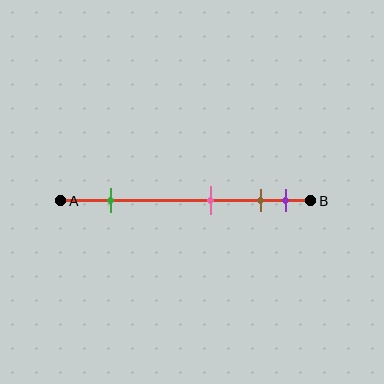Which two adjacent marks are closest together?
The brown and purple marks are the closest adjacent pair.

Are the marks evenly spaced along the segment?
No, the marks are not evenly spaced.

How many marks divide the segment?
There are 4 marks dividing the segment.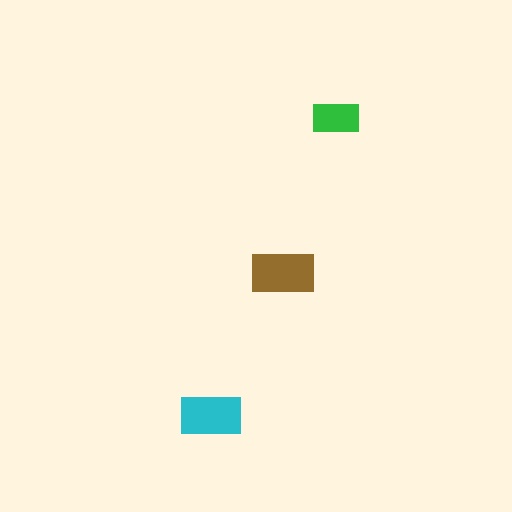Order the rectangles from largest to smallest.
the brown one, the cyan one, the green one.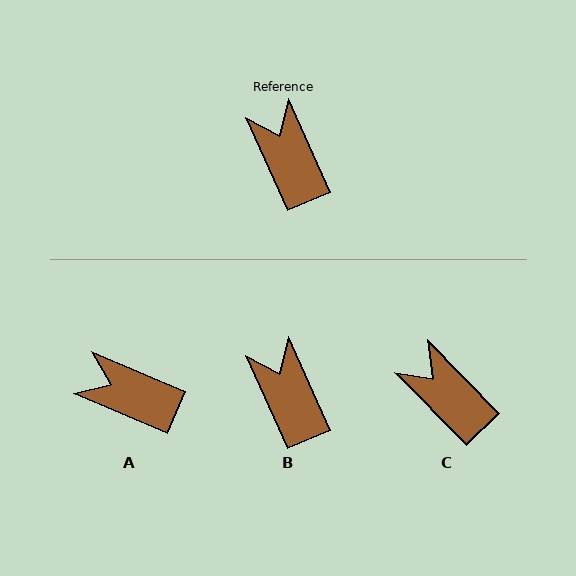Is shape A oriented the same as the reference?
No, it is off by about 43 degrees.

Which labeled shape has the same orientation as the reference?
B.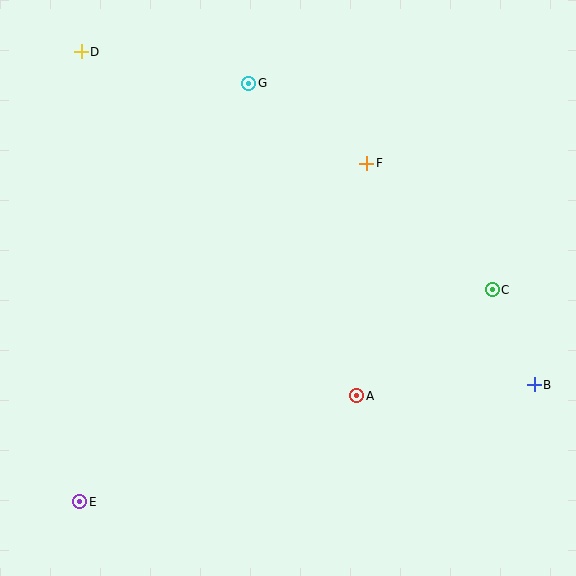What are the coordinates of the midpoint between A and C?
The midpoint between A and C is at (425, 343).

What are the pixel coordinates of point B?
Point B is at (534, 385).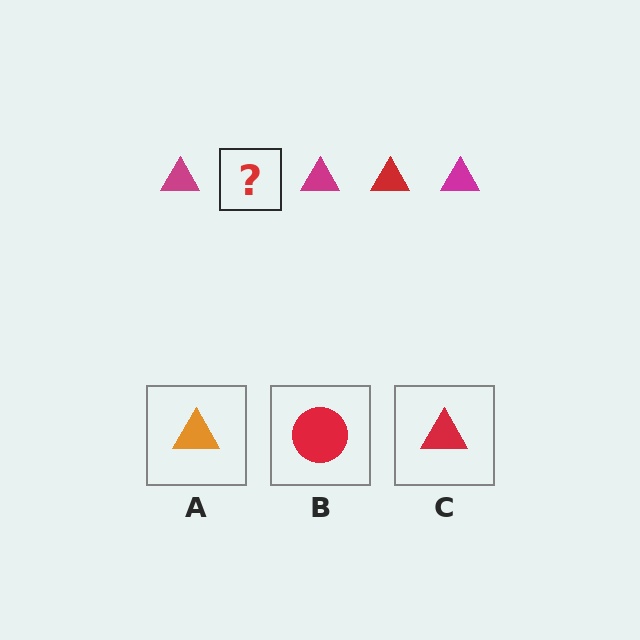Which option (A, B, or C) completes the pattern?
C.